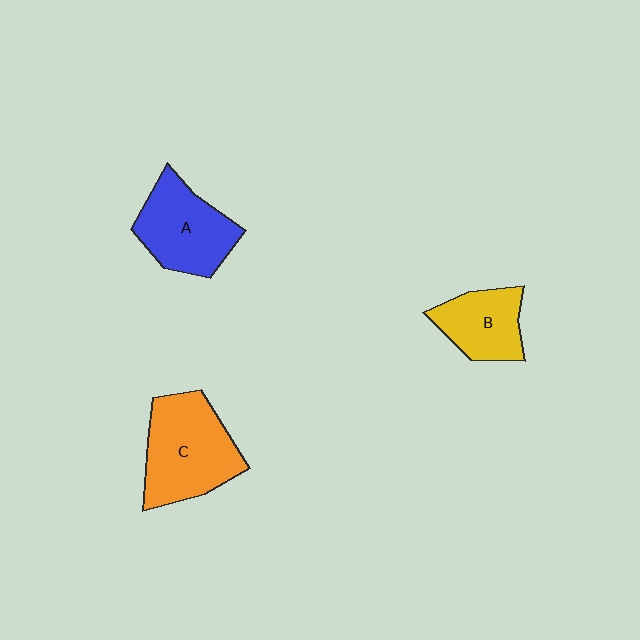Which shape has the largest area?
Shape C (orange).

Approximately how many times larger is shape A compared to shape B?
Approximately 1.3 times.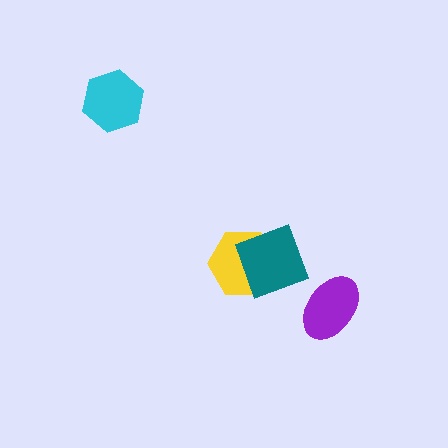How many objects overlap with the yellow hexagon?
1 object overlaps with the yellow hexagon.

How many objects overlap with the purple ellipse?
0 objects overlap with the purple ellipse.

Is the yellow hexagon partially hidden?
Yes, it is partially covered by another shape.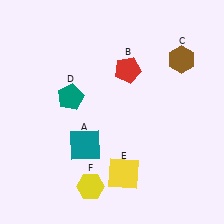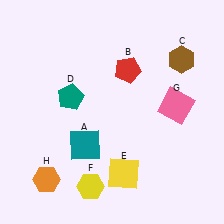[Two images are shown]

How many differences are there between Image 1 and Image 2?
There are 2 differences between the two images.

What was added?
A pink square (G), an orange hexagon (H) were added in Image 2.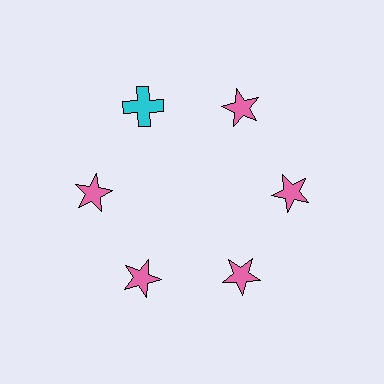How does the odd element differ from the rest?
It differs in both color (cyan instead of pink) and shape (cross instead of star).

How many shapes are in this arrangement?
There are 6 shapes arranged in a ring pattern.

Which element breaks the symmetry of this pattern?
The cyan cross at roughly the 11 o'clock position breaks the symmetry. All other shapes are pink stars.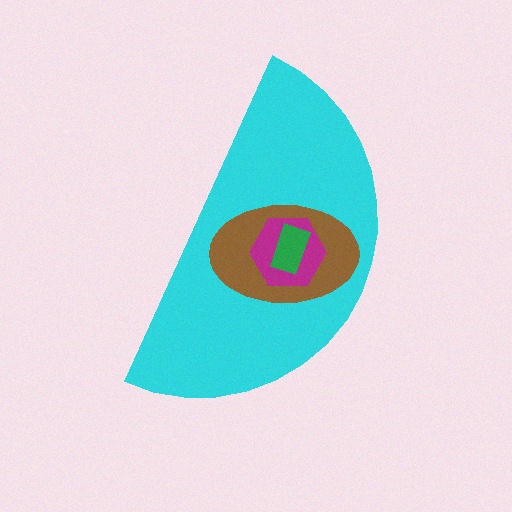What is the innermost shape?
The green rectangle.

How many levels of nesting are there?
4.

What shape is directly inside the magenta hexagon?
The green rectangle.